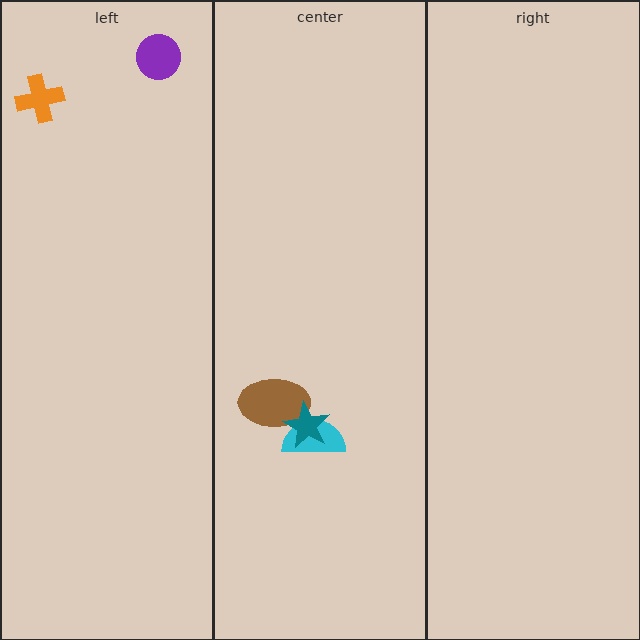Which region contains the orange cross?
The left region.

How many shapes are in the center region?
3.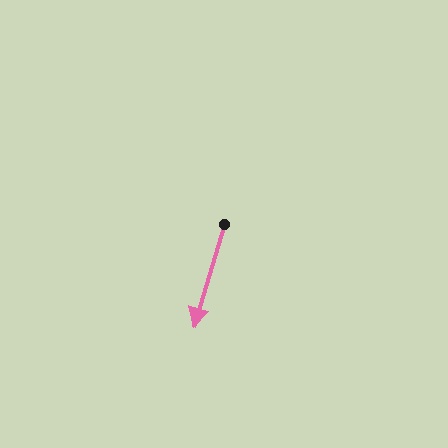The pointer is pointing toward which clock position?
Roughly 7 o'clock.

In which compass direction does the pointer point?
South.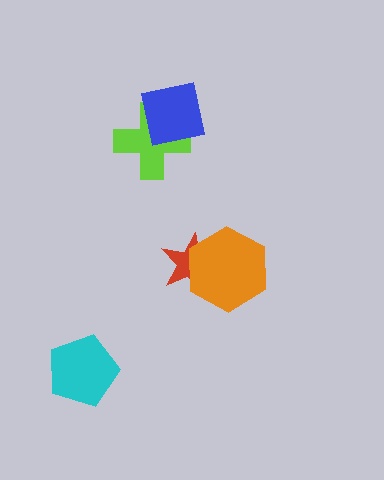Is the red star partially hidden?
Yes, it is partially covered by another shape.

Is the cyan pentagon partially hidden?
No, no other shape covers it.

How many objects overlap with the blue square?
1 object overlaps with the blue square.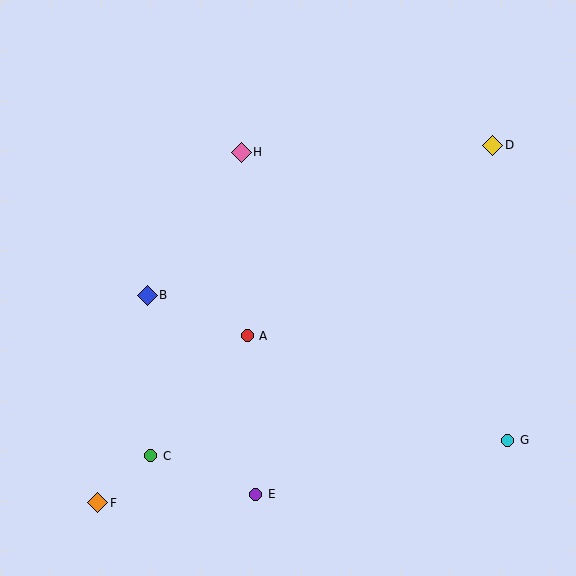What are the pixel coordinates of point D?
Point D is at (493, 145).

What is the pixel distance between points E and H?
The distance between E and H is 342 pixels.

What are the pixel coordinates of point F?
Point F is at (98, 503).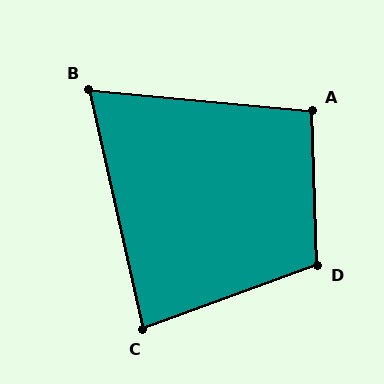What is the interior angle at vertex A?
Approximately 97 degrees (obtuse).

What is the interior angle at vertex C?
Approximately 83 degrees (acute).